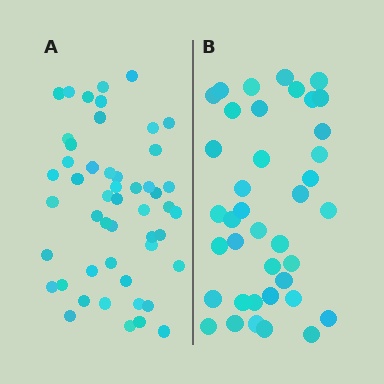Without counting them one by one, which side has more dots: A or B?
Region A (the left region) has more dots.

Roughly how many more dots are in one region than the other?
Region A has roughly 12 or so more dots than region B.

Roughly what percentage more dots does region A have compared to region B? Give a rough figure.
About 30% more.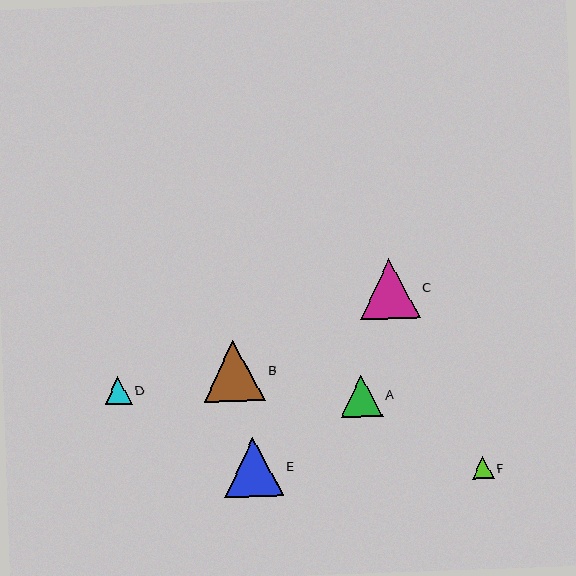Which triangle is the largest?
Triangle B is the largest with a size of approximately 61 pixels.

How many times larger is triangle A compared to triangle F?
Triangle A is approximately 2.0 times the size of triangle F.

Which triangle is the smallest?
Triangle F is the smallest with a size of approximately 21 pixels.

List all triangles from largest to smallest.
From largest to smallest: B, C, E, A, D, F.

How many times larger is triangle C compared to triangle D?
Triangle C is approximately 2.2 times the size of triangle D.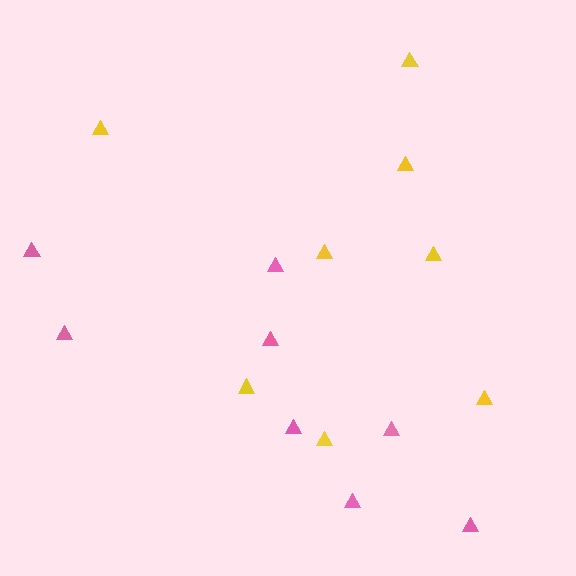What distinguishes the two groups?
There are 2 groups: one group of yellow triangles (8) and one group of pink triangles (8).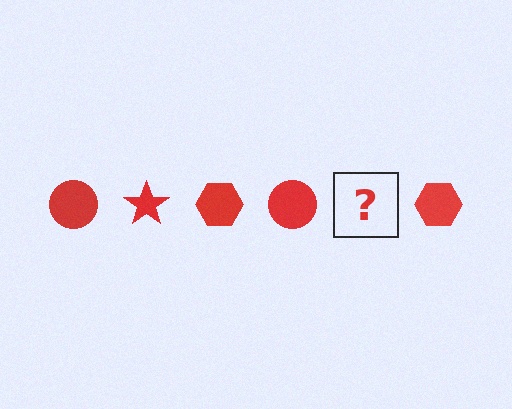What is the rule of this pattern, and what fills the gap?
The rule is that the pattern cycles through circle, star, hexagon shapes in red. The gap should be filled with a red star.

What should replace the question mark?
The question mark should be replaced with a red star.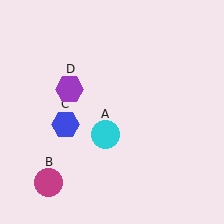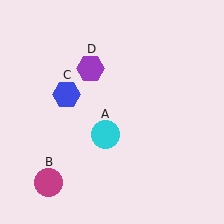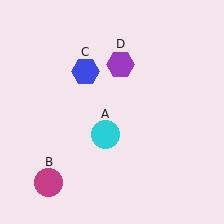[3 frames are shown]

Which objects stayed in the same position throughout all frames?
Cyan circle (object A) and magenta circle (object B) remained stationary.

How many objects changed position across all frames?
2 objects changed position: blue hexagon (object C), purple hexagon (object D).